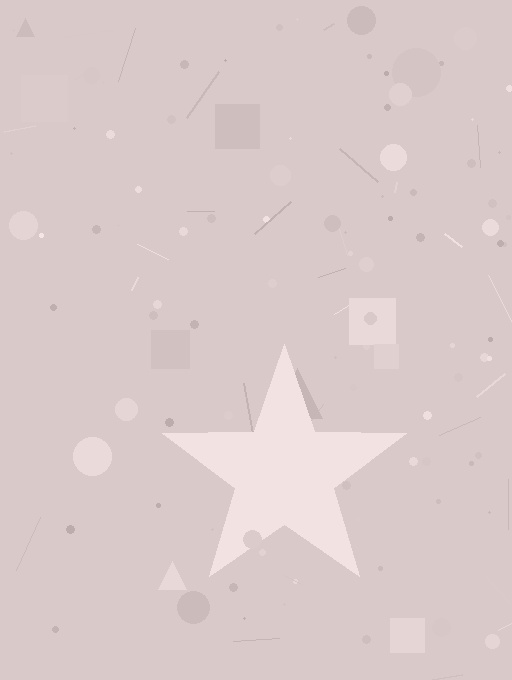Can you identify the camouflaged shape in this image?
The camouflaged shape is a star.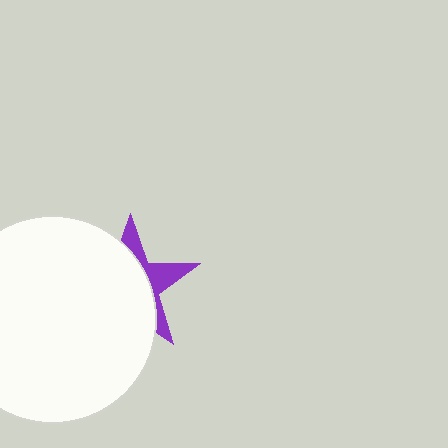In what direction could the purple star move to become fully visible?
The purple star could move right. That would shift it out from behind the white circle entirely.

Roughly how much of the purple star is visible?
A small part of it is visible (roughly 31%).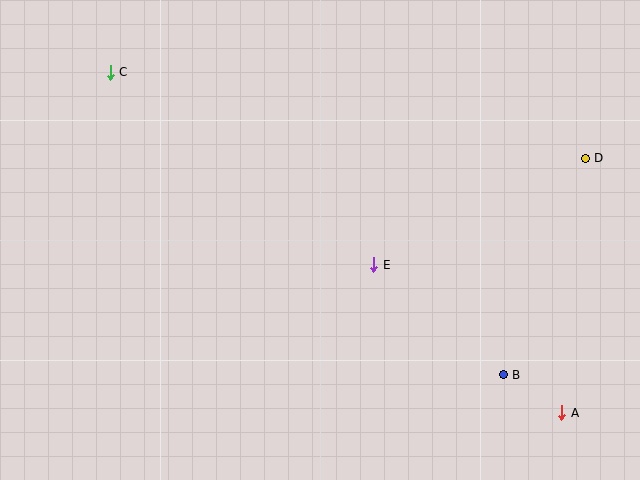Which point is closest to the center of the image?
Point E at (374, 265) is closest to the center.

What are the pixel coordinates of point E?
Point E is at (374, 265).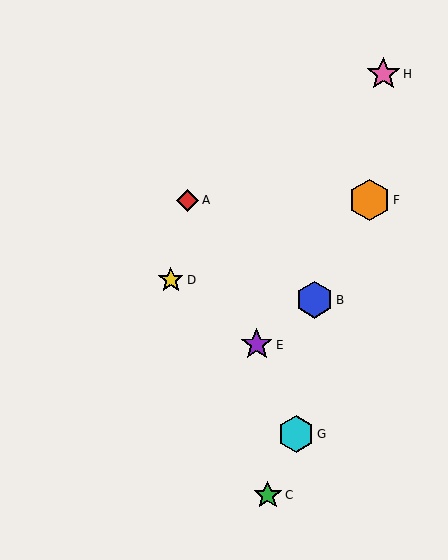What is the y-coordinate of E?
Object E is at y≈345.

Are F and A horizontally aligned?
Yes, both are at y≈200.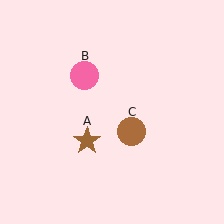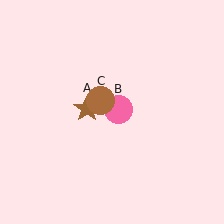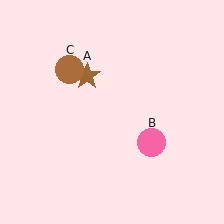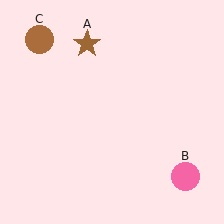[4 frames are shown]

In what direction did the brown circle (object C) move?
The brown circle (object C) moved up and to the left.